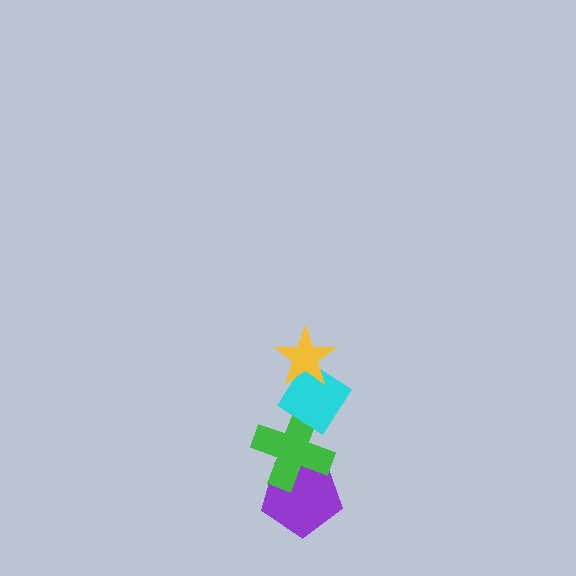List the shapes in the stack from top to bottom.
From top to bottom: the yellow star, the cyan diamond, the green cross, the purple pentagon.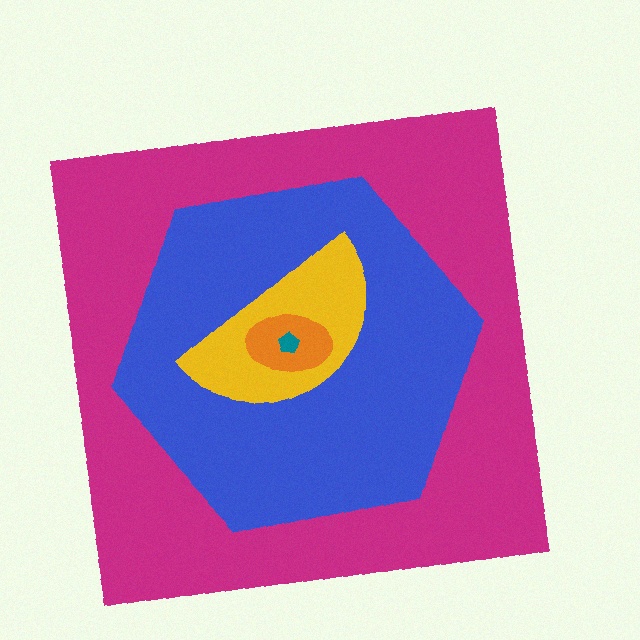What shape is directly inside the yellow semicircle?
The orange ellipse.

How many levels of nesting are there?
5.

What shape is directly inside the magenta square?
The blue hexagon.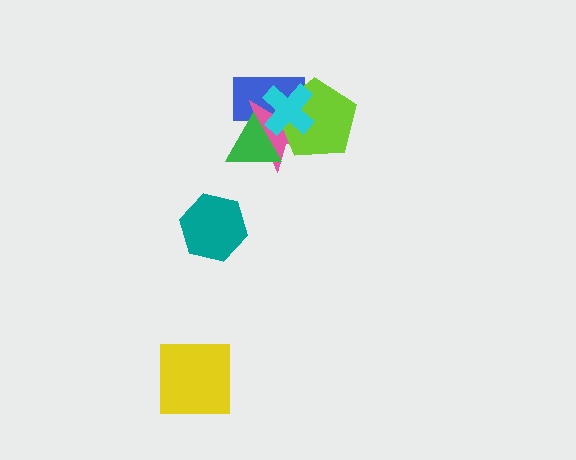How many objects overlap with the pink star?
4 objects overlap with the pink star.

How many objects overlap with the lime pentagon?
3 objects overlap with the lime pentagon.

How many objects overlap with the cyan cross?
4 objects overlap with the cyan cross.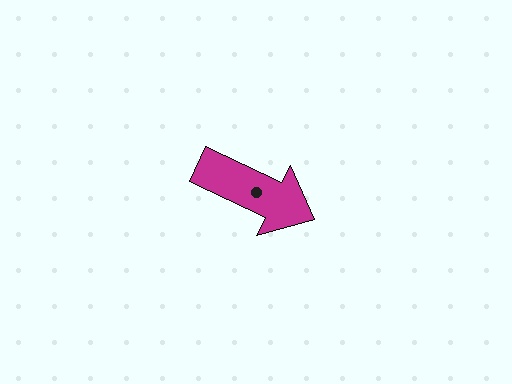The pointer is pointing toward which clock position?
Roughly 4 o'clock.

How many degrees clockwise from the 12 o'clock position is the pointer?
Approximately 115 degrees.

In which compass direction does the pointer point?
Southeast.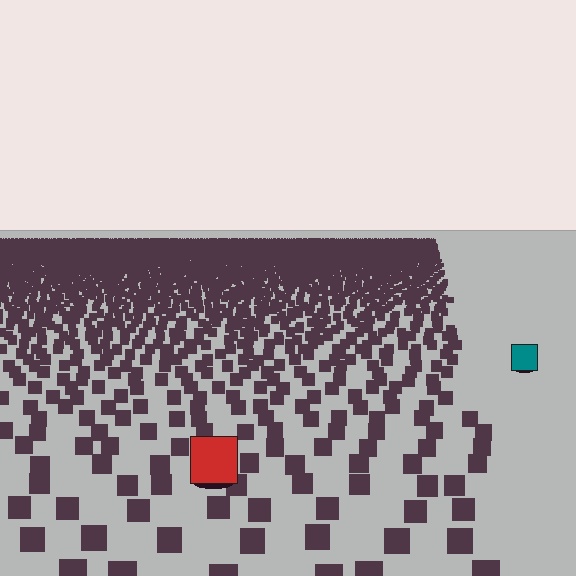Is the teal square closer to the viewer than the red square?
No. The red square is closer — you can tell from the texture gradient: the ground texture is coarser near it.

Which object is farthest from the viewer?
The teal square is farthest from the viewer. It appears smaller and the ground texture around it is denser.